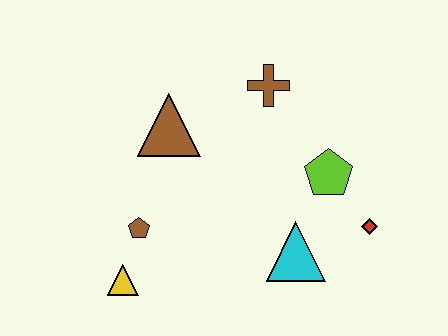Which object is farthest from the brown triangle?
The red diamond is farthest from the brown triangle.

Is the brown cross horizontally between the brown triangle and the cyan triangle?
Yes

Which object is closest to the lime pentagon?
The red diamond is closest to the lime pentagon.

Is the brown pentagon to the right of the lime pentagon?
No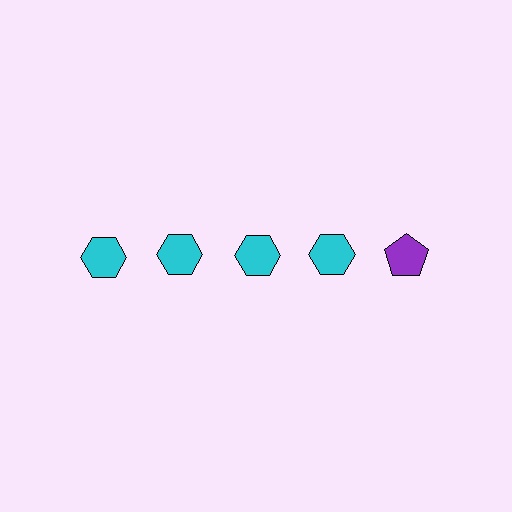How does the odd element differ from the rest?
It differs in both color (purple instead of cyan) and shape (pentagon instead of hexagon).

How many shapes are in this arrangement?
There are 5 shapes arranged in a grid pattern.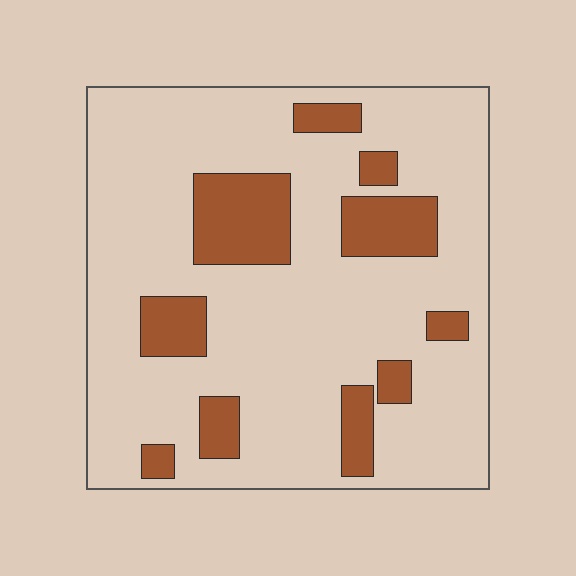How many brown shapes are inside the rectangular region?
10.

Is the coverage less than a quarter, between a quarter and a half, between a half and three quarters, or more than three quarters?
Less than a quarter.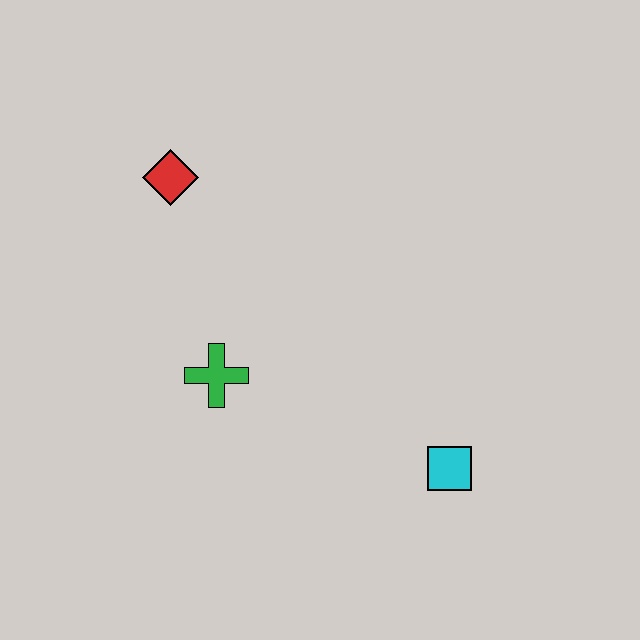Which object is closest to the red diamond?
The green cross is closest to the red diamond.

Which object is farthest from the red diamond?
The cyan square is farthest from the red diamond.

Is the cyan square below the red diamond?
Yes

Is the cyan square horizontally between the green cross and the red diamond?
No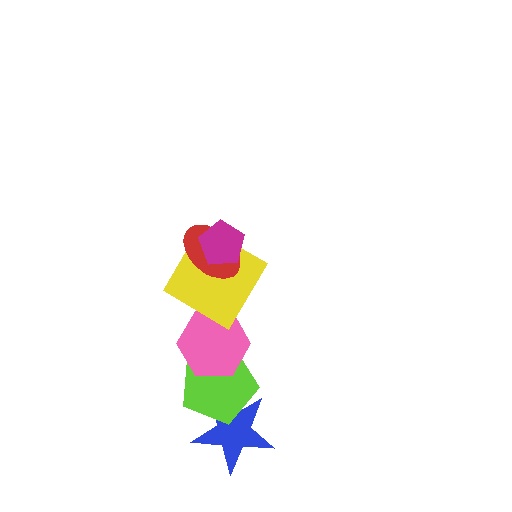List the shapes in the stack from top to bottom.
From top to bottom: the magenta pentagon, the red ellipse, the yellow diamond, the pink hexagon, the lime pentagon, the blue star.